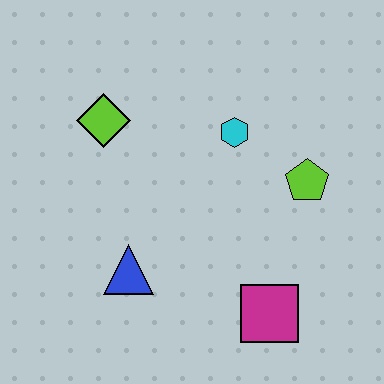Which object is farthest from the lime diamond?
The magenta square is farthest from the lime diamond.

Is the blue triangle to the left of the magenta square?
Yes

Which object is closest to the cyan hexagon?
The lime pentagon is closest to the cyan hexagon.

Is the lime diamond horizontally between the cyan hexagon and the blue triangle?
No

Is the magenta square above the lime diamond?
No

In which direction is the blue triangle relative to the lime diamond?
The blue triangle is below the lime diamond.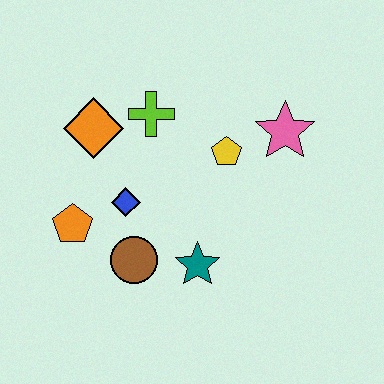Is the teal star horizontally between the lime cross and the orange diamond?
No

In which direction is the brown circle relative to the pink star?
The brown circle is to the left of the pink star.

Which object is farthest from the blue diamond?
The pink star is farthest from the blue diamond.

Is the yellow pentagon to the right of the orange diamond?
Yes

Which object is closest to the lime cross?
The orange diamond is closest to the lime cross.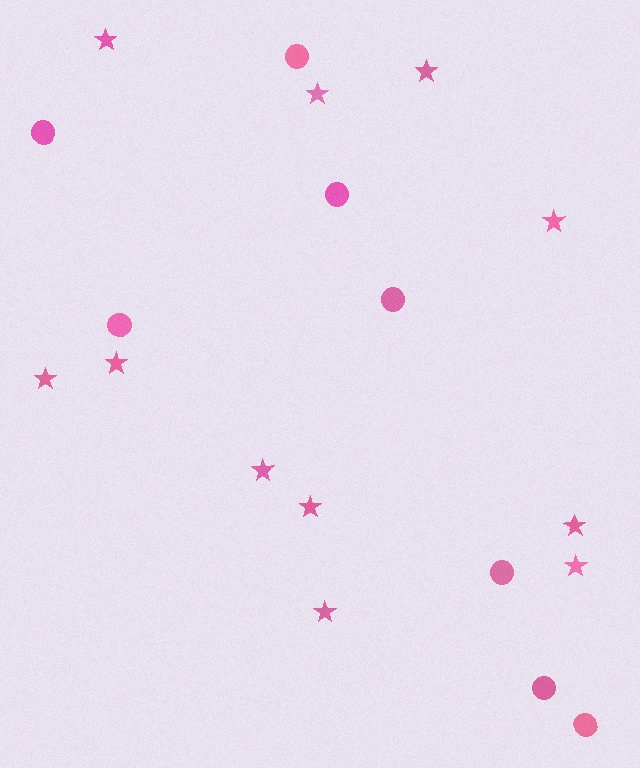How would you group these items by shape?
There are 2 groups: one group of circles (8) and one group of stars (11).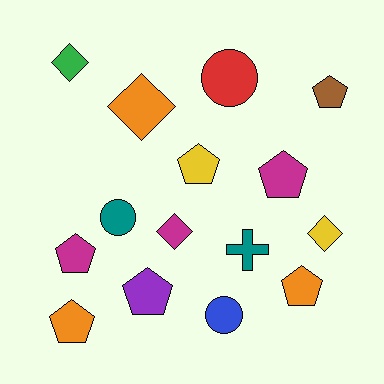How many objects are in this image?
There are 15 objects.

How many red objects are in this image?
There is 1 red object.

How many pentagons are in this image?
There are 7 pentagons.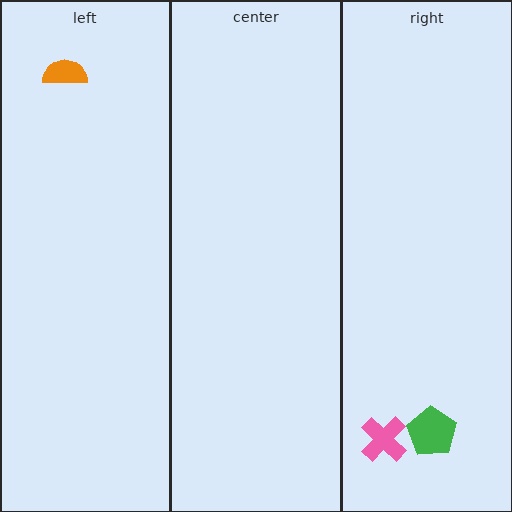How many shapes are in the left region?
1.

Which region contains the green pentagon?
The right region.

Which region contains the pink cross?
The right region.